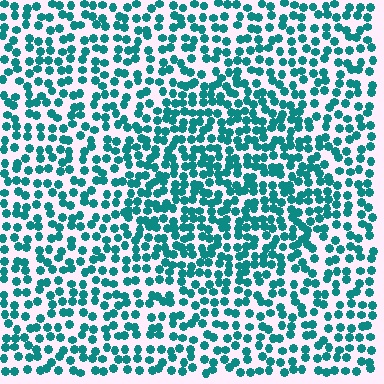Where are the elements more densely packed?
The elements are more densely packed inside the circle boundary.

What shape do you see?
I see a circle.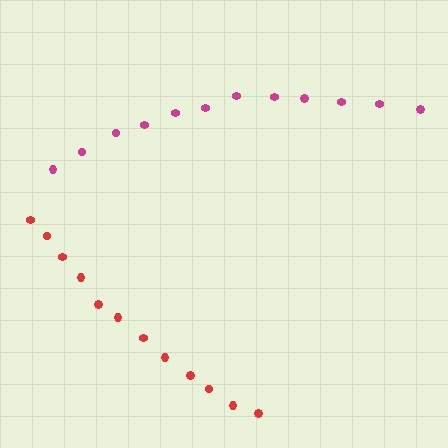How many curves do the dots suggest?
There are 2 distinct paths.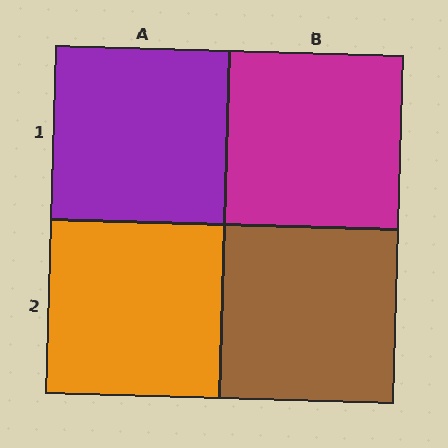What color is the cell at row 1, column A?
Purple.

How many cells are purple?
1 cell is purple.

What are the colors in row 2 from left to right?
Orange, brown.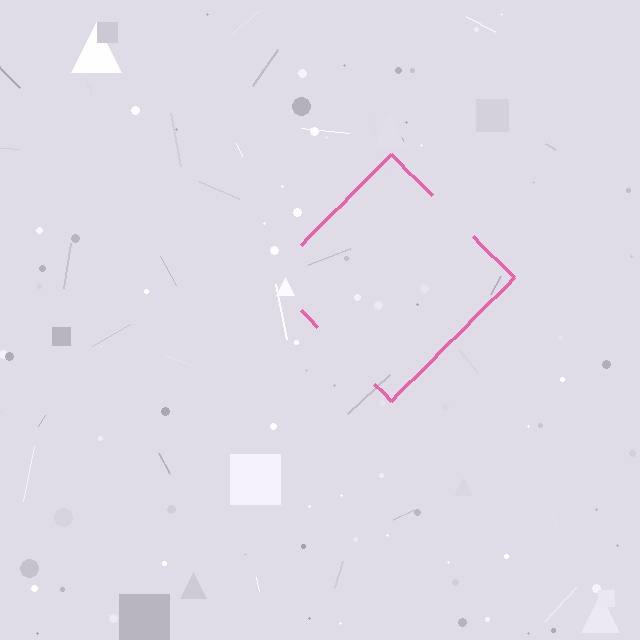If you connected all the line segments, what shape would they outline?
They would outline a diamond.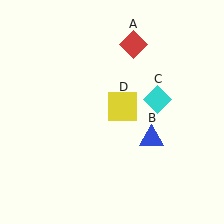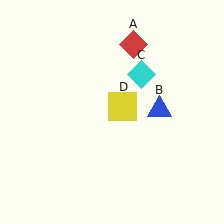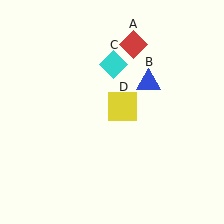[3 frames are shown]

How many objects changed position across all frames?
2 objects changed position: blue triangle (object B), cyan diamond (object C).